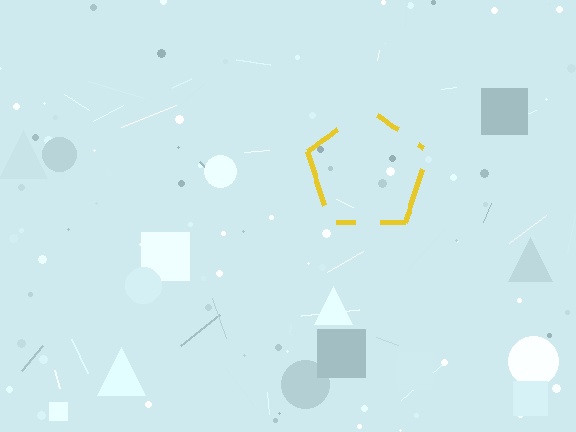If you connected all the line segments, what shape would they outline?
They would outline a pentagon.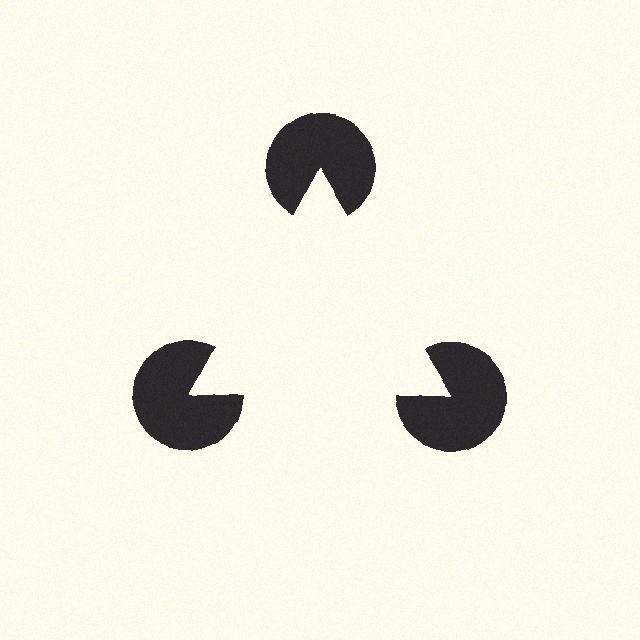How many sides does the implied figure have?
3 sides.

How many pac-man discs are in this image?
There are 3 — one at each vertex of the illusory triangle.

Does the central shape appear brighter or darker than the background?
It typically appears slightly brighter than the background, even though no actual brightness change is drawn.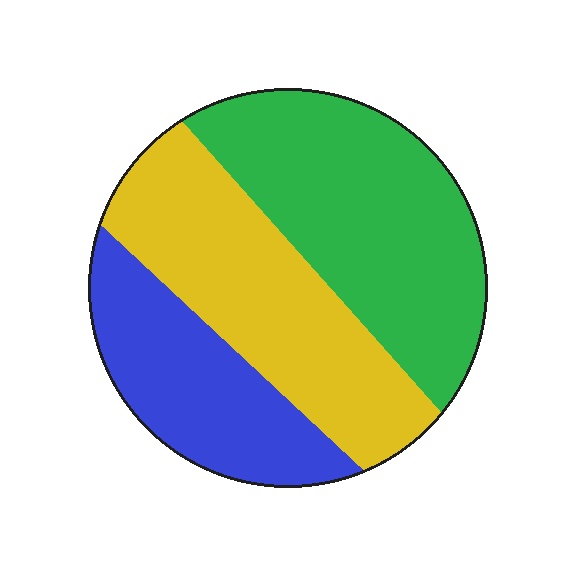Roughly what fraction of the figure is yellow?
Yellow takes up about one third (1/3) of the figure.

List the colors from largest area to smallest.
From largest to smallest: green, yellow, blue.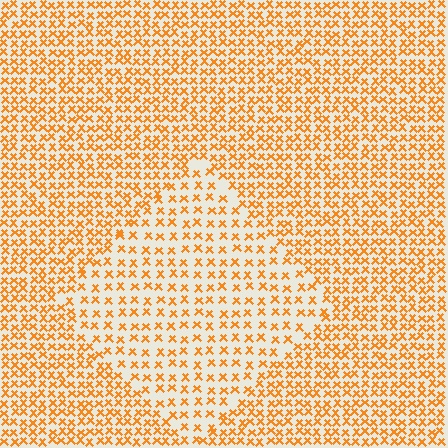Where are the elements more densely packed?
The elements are more densely packed outside the diamond boundary.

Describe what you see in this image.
The image contains small orange elements arranged at two different densities. A diamond-shaped region is visible where the elements are less densely packed than the surrounding area.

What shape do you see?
I see a diamond.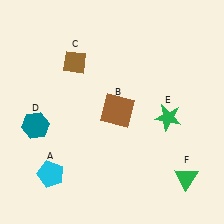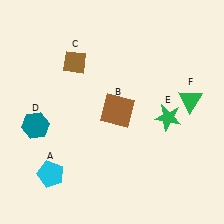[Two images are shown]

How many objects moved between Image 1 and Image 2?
1 object moved between the two images.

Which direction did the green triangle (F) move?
The green triangle (F) moved up.